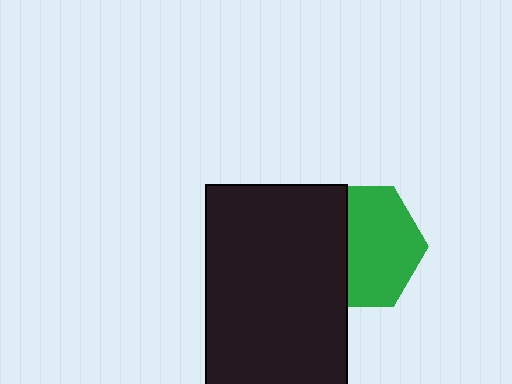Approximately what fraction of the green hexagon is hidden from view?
Roughly 39% of the green hexagon is hidden behind the black rectangle.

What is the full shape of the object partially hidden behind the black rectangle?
The partially hidden object is a green hexagon.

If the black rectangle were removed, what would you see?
You would see the complete green hexagon.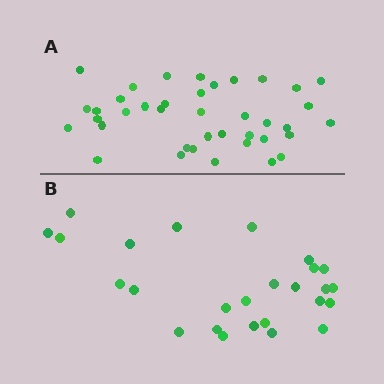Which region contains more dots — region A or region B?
Region A (the top region) has more dots.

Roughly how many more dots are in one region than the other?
Region A has approximately 15 more dots than region B.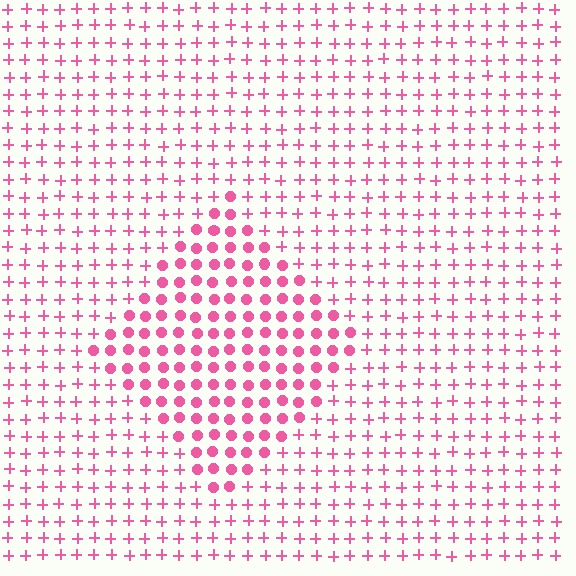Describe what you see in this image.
The image is filled with small pink elements arranged in a uniform grid. A diamond-shaped region contains circles, while the surrounding area contains plus signs. The boundary is defined purely by the change in element shape.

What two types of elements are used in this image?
The image uses circles inside the diamond region and plus signs outside it.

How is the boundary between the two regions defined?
The boundary is defined by a change in element shape: circles inside vs. plus signs outside. All elements share the same color and spacing.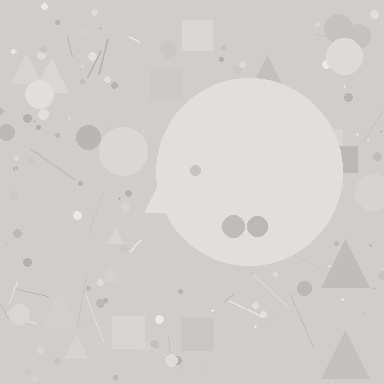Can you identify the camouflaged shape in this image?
The camouflaged shape is a circle.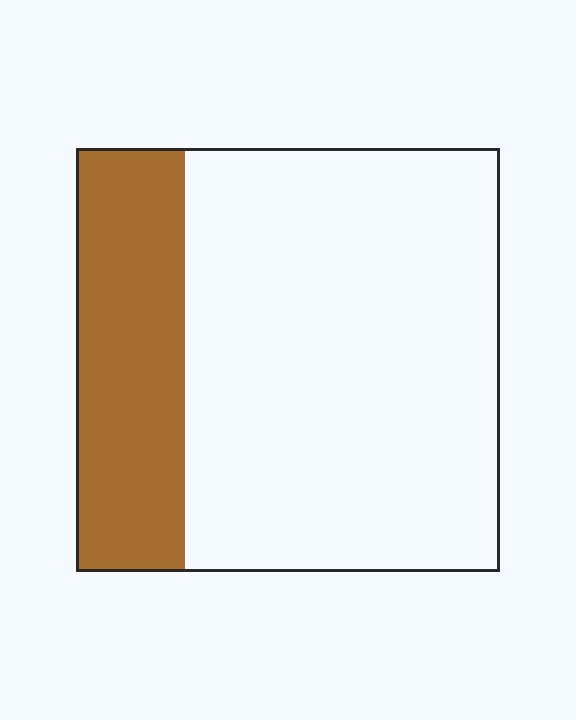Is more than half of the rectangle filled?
No.